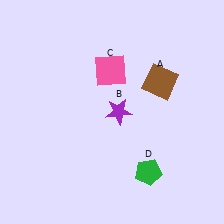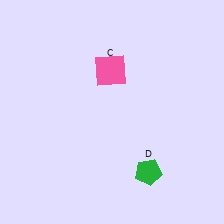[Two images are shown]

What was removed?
The purple star (B), the brown square (A) were removed in Image 2.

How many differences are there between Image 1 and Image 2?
There are 2 differences between the two images.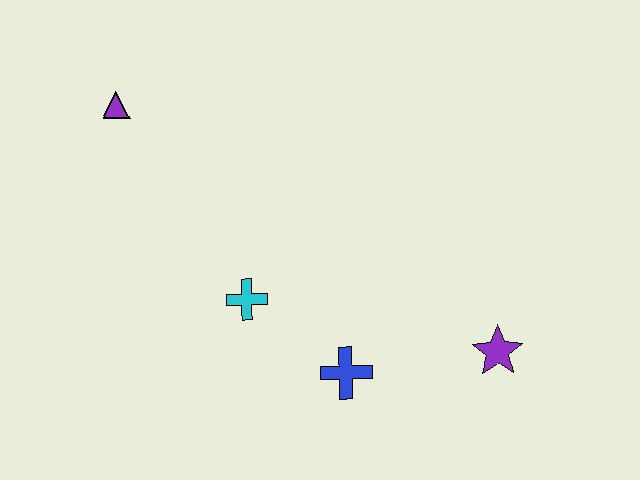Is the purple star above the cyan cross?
No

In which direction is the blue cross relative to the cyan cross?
The blue cross is to the right of the cyan cross.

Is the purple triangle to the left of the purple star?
Yes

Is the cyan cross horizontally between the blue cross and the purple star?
No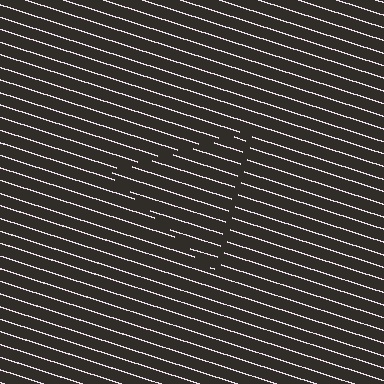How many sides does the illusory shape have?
3 sides — the line-ends trace a triangle.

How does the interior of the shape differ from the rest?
The interior of the shape contains the same grating, shifted by half a period — the contour is defined by the phase discontinuity where line-ends from the inner and outer gratings abut.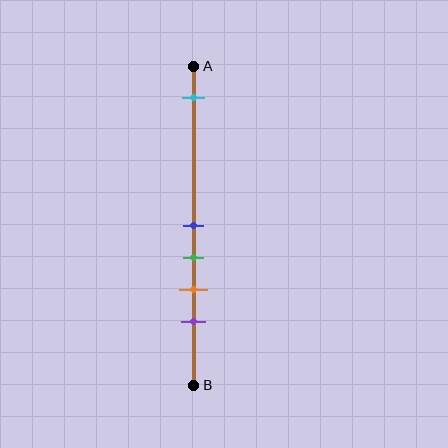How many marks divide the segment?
There are 5 marks dividing the segment.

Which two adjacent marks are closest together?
The blue and green marks are the closest adjacent pair.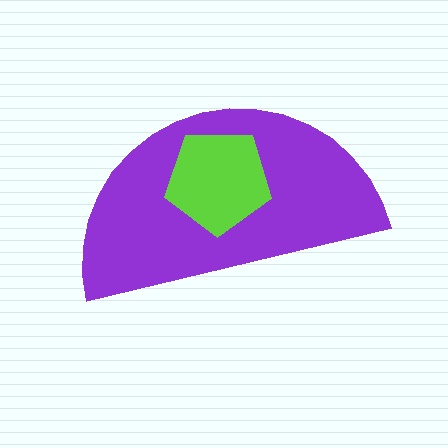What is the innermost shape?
The lime pentagon.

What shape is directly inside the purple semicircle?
The lime pentagon.